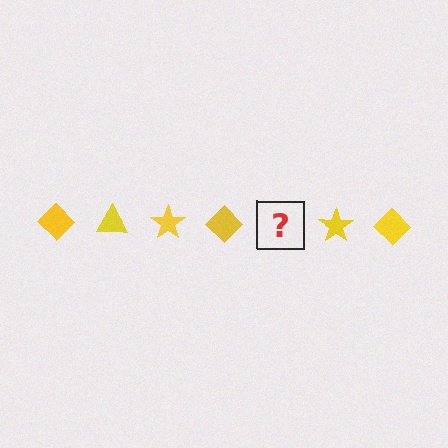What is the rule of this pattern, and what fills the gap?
The rule is that the pattern cycles through diamond, triangle, star shapes in yellow. The gap should be filled with a yellow triangle.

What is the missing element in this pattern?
The missing element is a yellow triangle.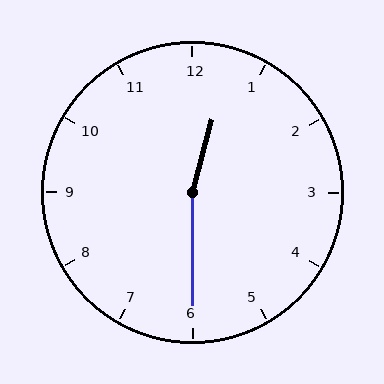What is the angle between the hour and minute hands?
Approximately 165 degrees.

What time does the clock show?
12:30.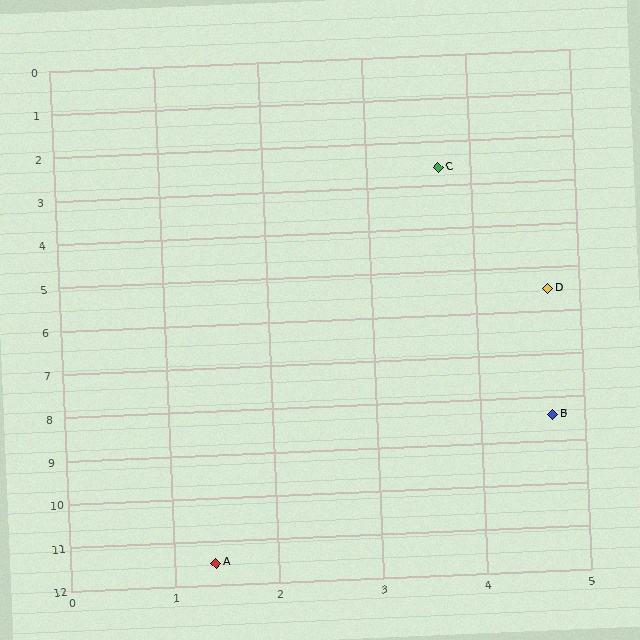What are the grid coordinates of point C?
Point C is at approximately (3.7, 2.6).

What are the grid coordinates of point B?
Point B is at approximately (4.7, 8.4).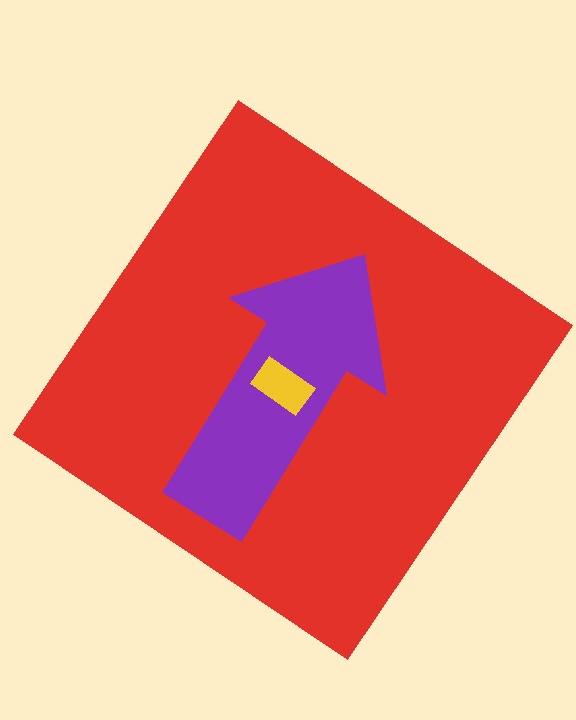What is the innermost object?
The yellow rectangle.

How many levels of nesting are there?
3.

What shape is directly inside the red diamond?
The purple arrow.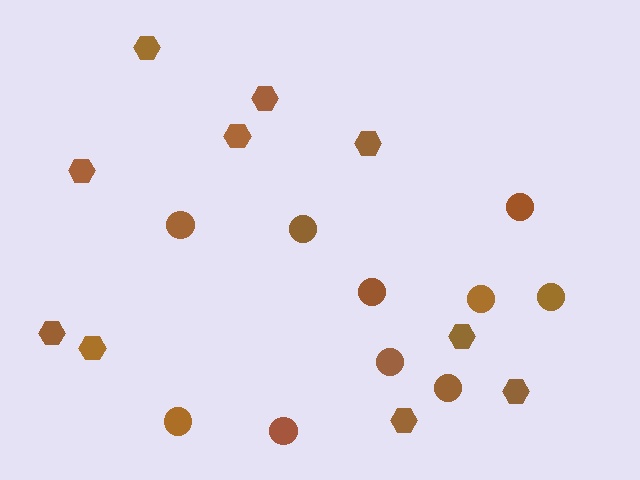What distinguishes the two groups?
There are 2 groups: one group of circles (10) and one group of hexagons (10).